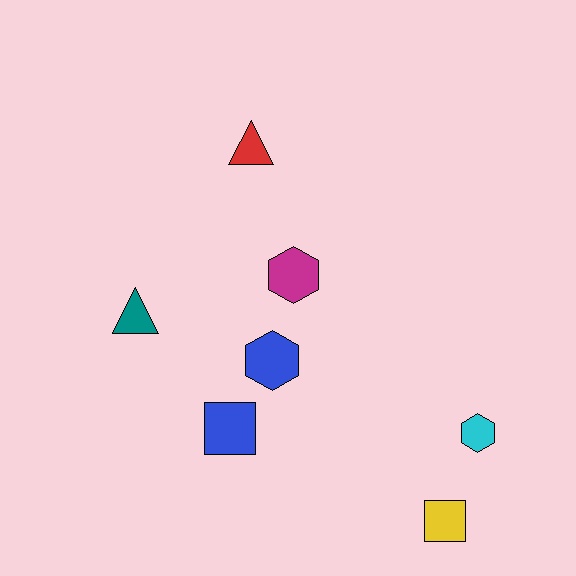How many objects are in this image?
There are 7 objects.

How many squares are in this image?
There are 2 squares.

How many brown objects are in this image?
There are no brown objects.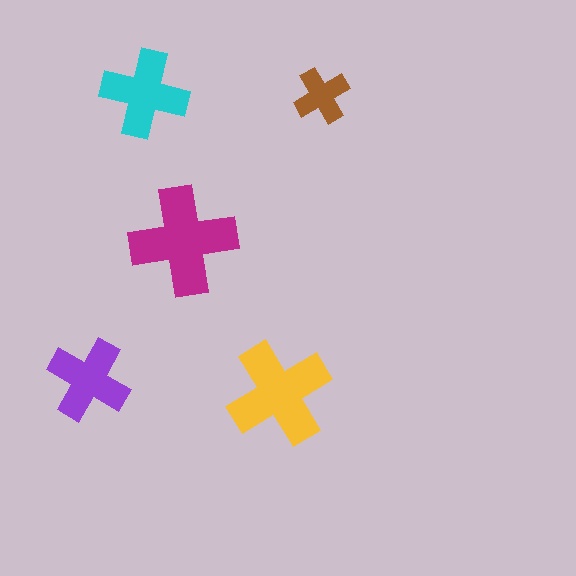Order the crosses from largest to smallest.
the magenta one, the yellow one, the cyan one, the purple one, the brown one.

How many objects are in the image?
There are 5 objects in the image.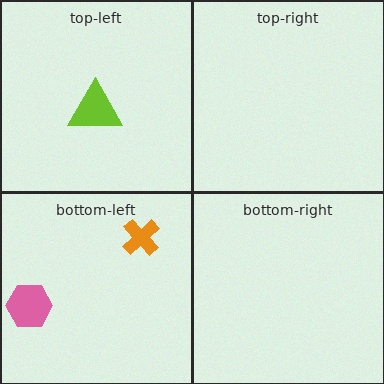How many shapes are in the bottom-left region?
2.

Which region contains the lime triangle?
The top-left region.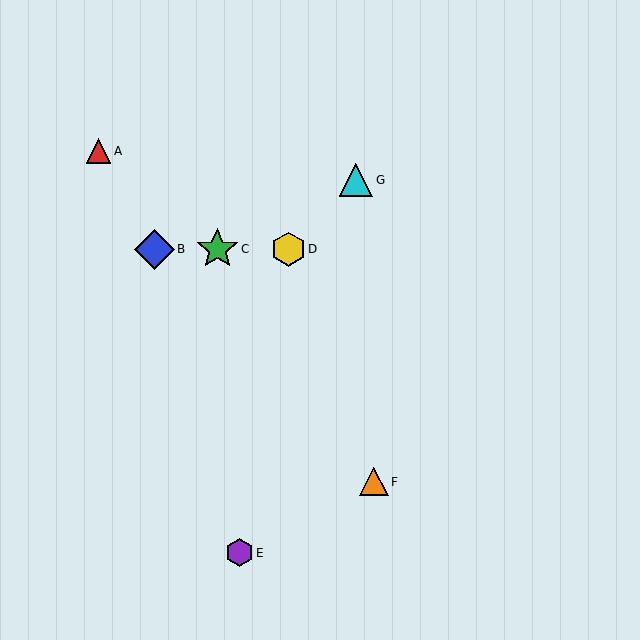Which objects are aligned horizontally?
Objects B, C, D are aligned horizontally.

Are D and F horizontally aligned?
No, D is at y≈249 and F is at y≈482.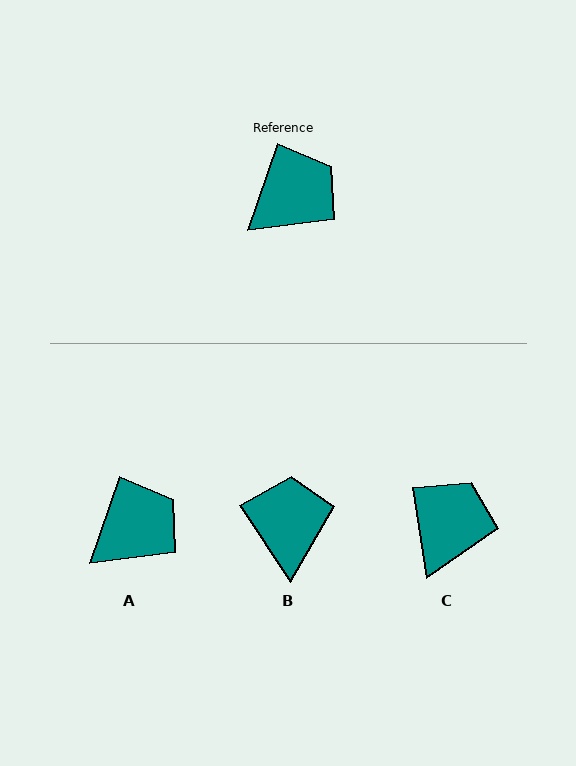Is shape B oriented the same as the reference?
No, it is off by about 52 degrees.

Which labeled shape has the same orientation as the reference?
A.